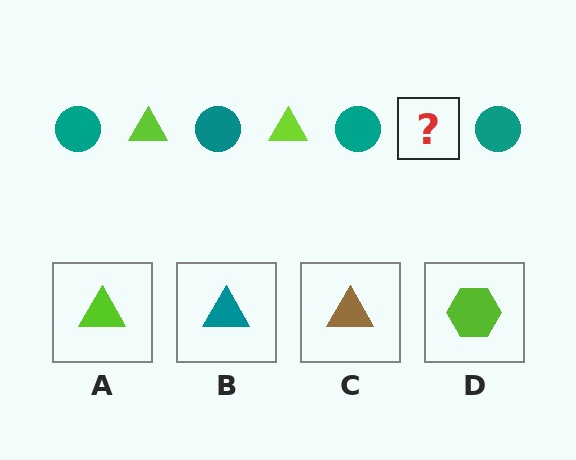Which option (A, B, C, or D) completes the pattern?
A.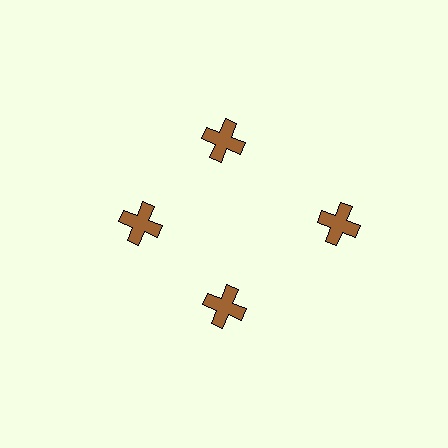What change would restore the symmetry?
The symmetry would be restored by moving it inward, back onto the ring so that all 4 crosses sit at equal angles and equal distance from the center.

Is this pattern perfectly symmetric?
No. The 4 brown crosses are arranged in a ring, but one element near the 3 o'clock position is pushed outward from the center, breaking the 4-fold rotational symmetry.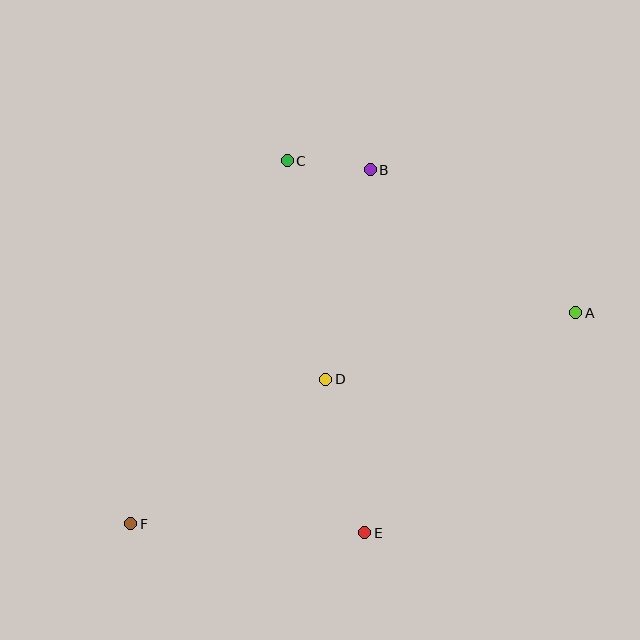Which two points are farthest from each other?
Points A and F are farthest from each other.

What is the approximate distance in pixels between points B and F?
The distance between B and F is approximately 427 pixels.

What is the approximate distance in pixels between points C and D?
The distance between C and D is approximately 222 pixels.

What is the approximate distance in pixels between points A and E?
The distance between A and E is approximately 305 pixels.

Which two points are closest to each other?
Points B and C are closest to each other.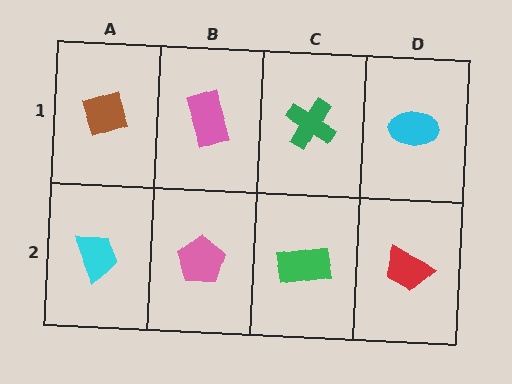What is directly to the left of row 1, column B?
A brown diamond.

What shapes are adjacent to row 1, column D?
A red trapezoid (row 2, column D), a green cross (row 1, column C).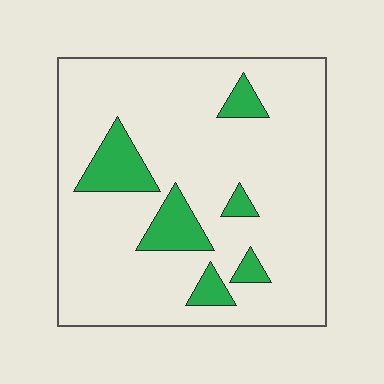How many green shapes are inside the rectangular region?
6.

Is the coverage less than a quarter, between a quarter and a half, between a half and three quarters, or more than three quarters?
Less than a quarter.